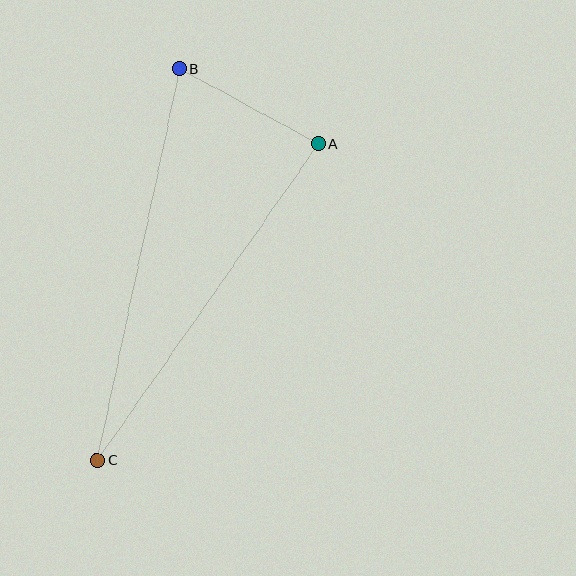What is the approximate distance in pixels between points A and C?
The distance between A and C is approximately 386 pixels.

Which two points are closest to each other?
Points A and B are closest to each other.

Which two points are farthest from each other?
Points B and C are farthest from each other.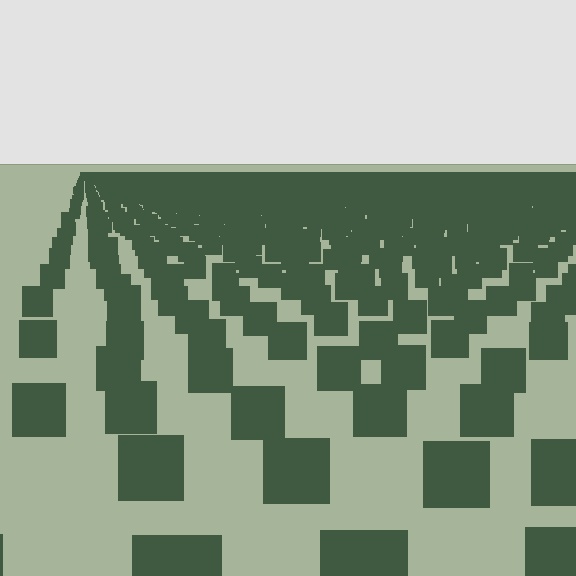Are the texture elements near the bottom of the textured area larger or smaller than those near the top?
Larger. Near the bottom, elements are closer to the viewer and appear at a bigger on-screen size.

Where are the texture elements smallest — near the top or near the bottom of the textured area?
Near the top.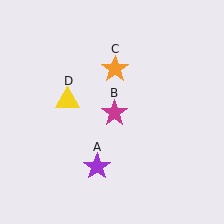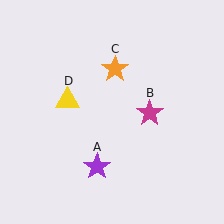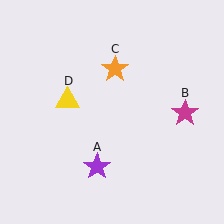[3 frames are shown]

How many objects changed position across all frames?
1 object changed position: magenta star (object B).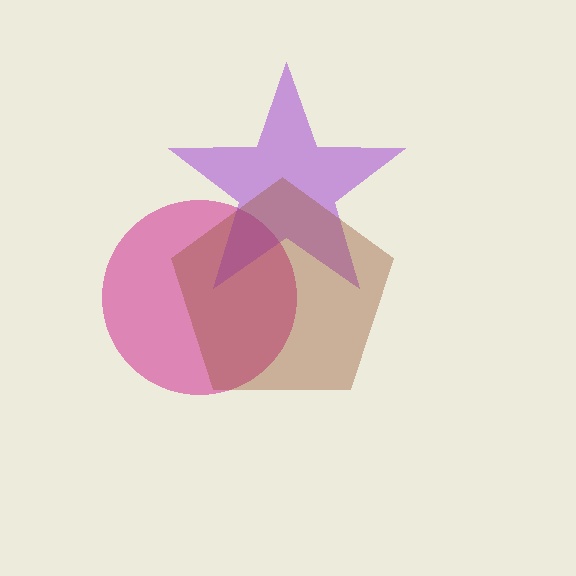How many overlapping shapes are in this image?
There are 3 overlapping shapes in the image.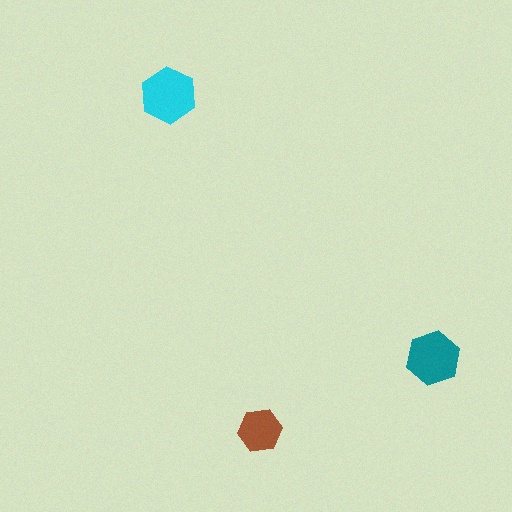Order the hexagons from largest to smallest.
the cyan one, the teal one, the brown one.